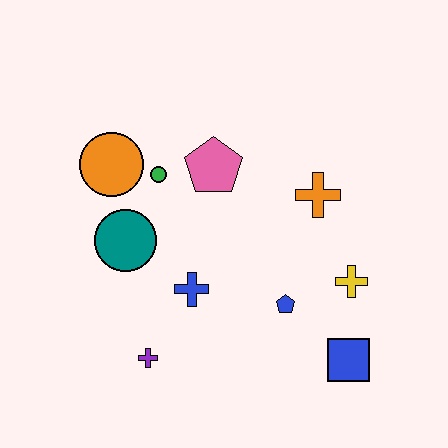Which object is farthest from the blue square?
The orange circle is farthest from the blue square.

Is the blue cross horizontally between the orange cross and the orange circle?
Yes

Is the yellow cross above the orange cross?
No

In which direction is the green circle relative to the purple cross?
The green circle is above the purple cross.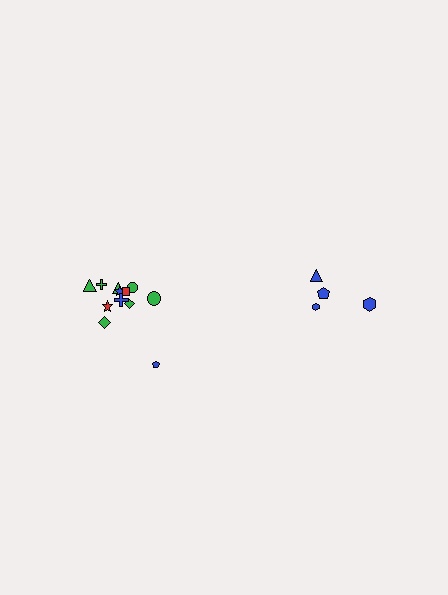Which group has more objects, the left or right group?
The left group.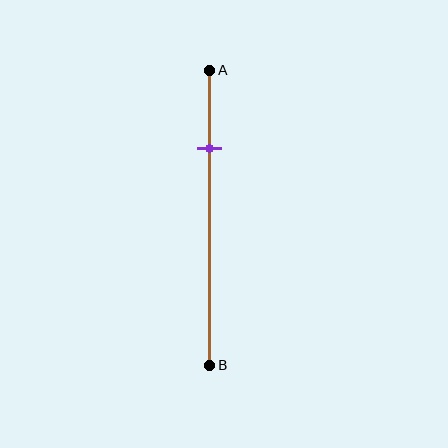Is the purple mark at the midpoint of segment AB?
No, the mark is at about 25% from A, not at the 50% midpoint.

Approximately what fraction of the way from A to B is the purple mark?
The purple mark is approximately 25% of the way from A to B.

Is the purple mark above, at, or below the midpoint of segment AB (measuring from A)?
The purple mark is above the midpoint of segment AB.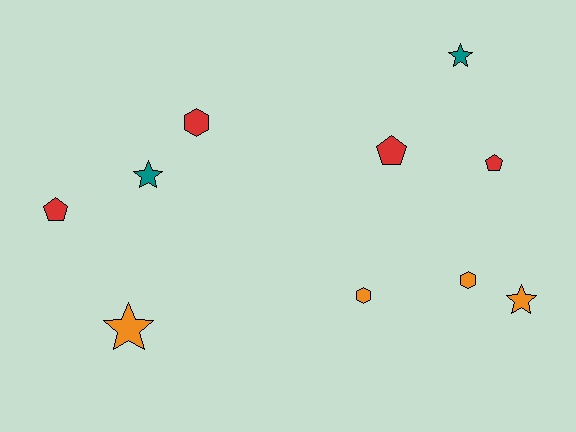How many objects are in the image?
There are 10 objects.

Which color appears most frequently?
Orange, with 4 objects.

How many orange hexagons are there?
There are 2 orange hexagons.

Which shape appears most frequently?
Star, with 4 objects.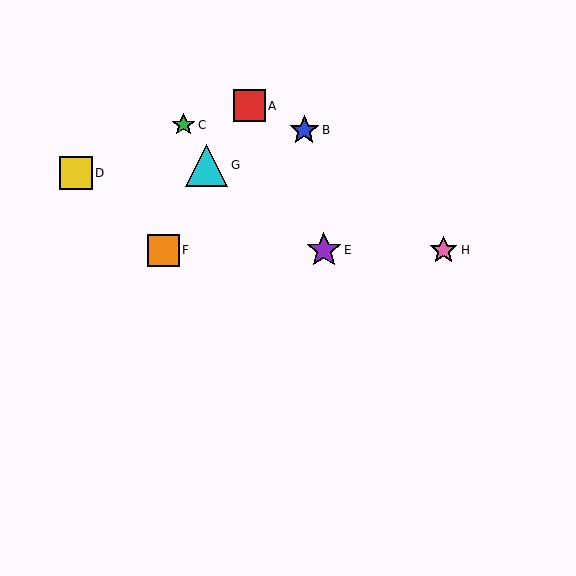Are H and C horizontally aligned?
No, H is at y≈250 and C is at y≈125.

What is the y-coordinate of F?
Object F is at y≈250.